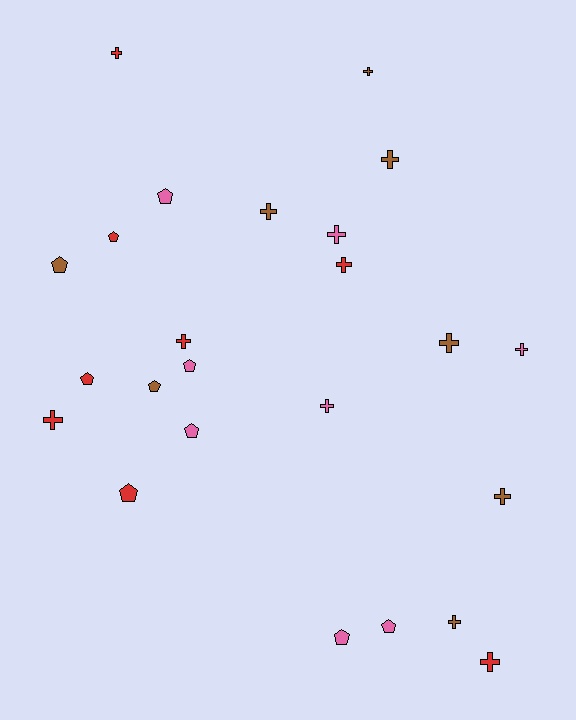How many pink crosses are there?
There are 3 pink crosses.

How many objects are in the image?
There are 24 objects.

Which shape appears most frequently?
Cross, with 14 objects.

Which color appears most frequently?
Pink, with 8 objects.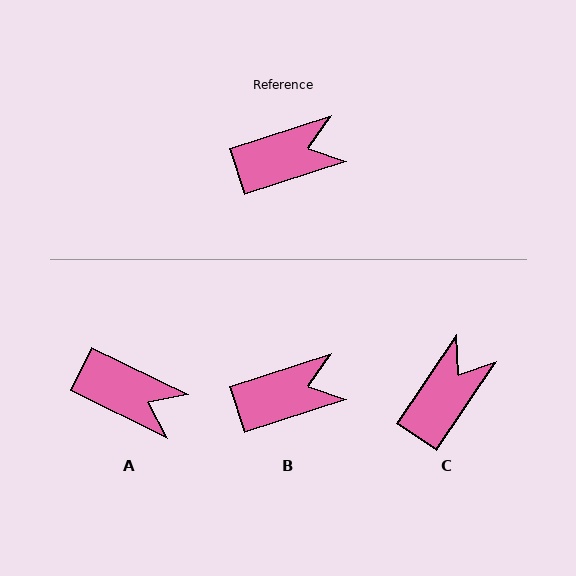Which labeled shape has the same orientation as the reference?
B.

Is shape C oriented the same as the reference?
No, it is off by about 38 degrees.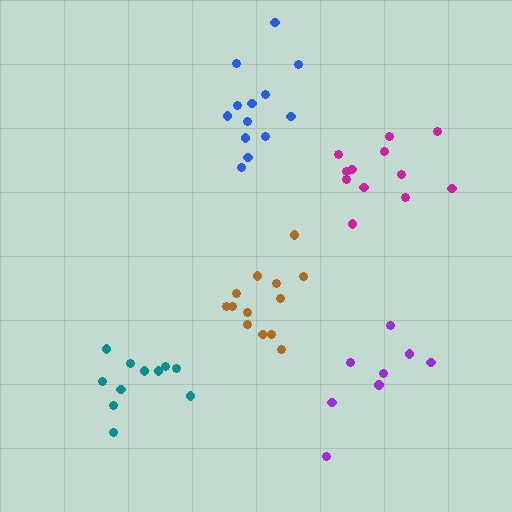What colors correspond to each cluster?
The clusters are colored: blue, purple, brown, teal, magenta.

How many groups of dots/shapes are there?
There are 5 groups.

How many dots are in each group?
Group 1: 13 dots, Group 2: 8 dots, Group 3: 13 dots, Group 4: 11 dots, Group 5: 12 dots (57 total).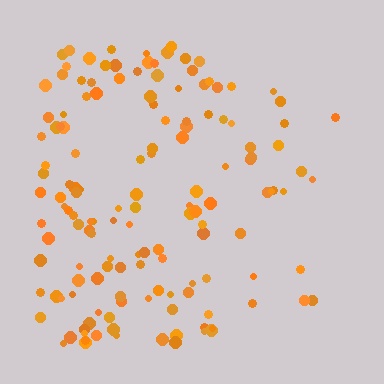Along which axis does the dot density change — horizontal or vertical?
Horizontal.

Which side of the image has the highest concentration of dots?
The left.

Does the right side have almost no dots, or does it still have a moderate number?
Still a moderate number, just noticeably fewer than the left.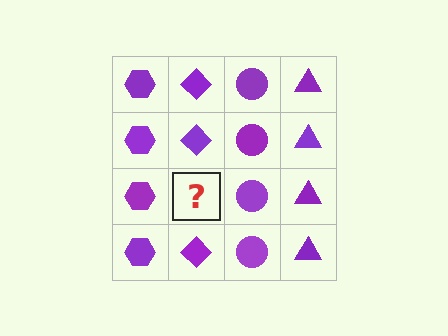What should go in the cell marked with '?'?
The missing cell should contain a purple diamond.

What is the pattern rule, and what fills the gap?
The rule is that each column has a consistent shape. The gap should be filled with a purple diamond.